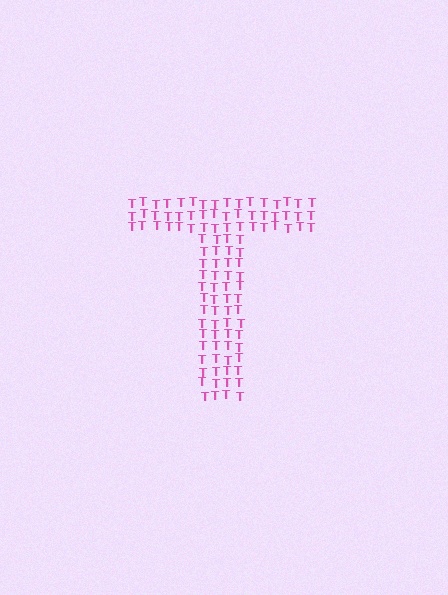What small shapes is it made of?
It is made of small letter T's.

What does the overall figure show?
The overall figure shows the letter T.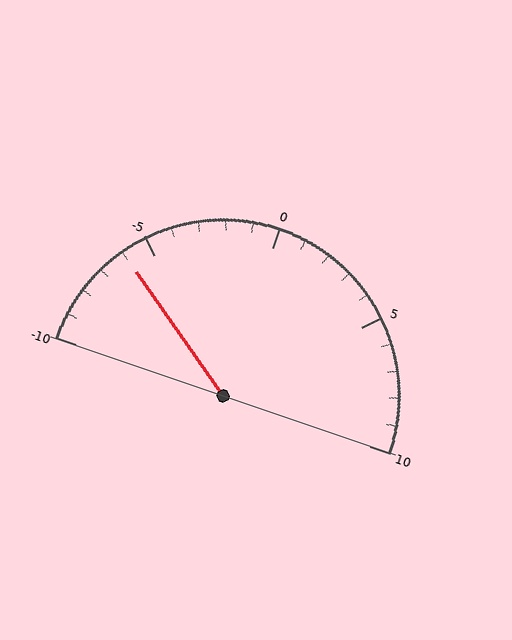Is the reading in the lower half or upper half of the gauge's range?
The reading is in the lower half of the range (-10 to 10).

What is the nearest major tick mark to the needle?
The nearest major tick mark is -5.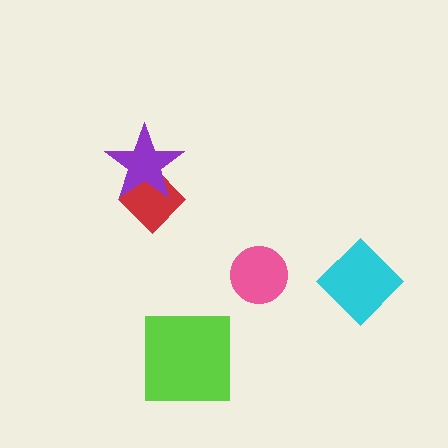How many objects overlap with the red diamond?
1 object overlaps with the red diamond.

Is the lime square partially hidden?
No, no other shape covers it.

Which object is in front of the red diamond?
The purple star is in front of the red diamond.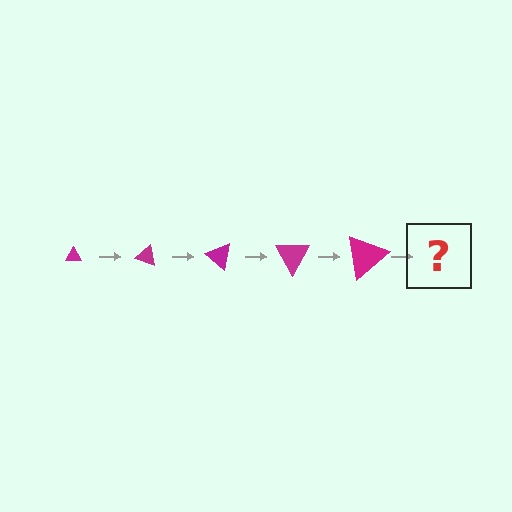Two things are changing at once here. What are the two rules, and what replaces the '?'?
The two rules are that the triangle grows larger each step and it rotates 20 degrees each step. The '?' should be a triangle, larger than the previous one and rotated 100 degrees from the start.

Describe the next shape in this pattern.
It should be a triangle, larger than the previous one and rotated 100 degrees from the start.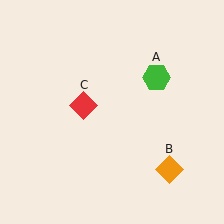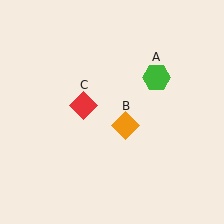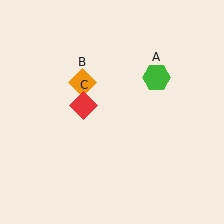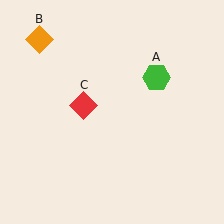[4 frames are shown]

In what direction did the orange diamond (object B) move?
The orange diamond (object B) moved up and to the left.